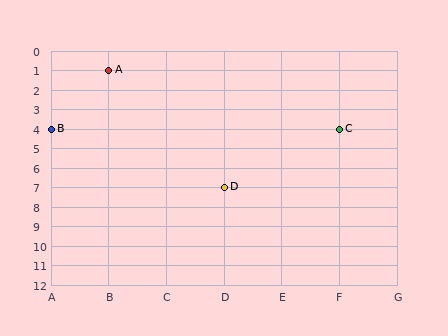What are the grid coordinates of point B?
Point B is at grid coordinates (A, 4).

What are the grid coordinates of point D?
Point D is at grid coordinates (D, 7).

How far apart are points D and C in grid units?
Points D and C are 2 columns and 3 rows apart (about 3.6 grid units diagonally).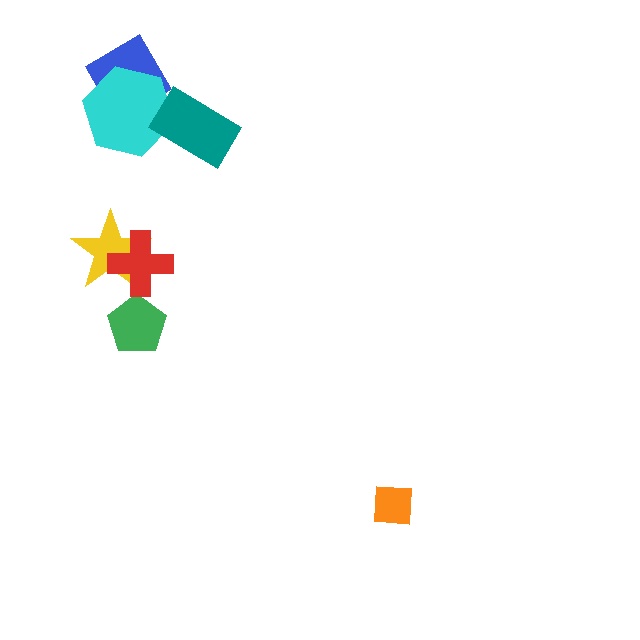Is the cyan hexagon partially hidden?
Yes, it is partially covered by another shape.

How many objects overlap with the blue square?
1 object overlaps with the blue square.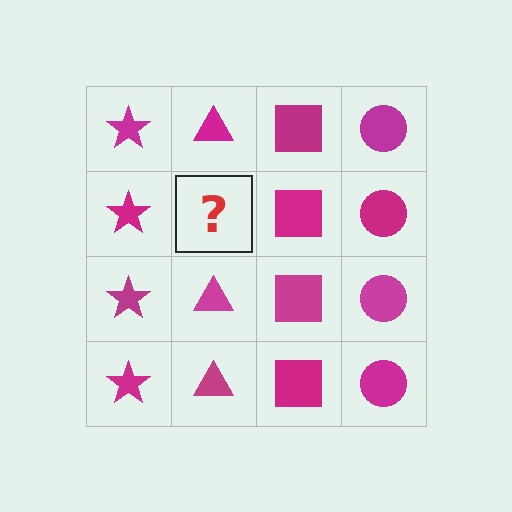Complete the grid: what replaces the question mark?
The question mark should be replaced with a magenta triangle.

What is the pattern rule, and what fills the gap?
The rule is that each column has a consistent shape. The gap should be filled with a magenta triangle.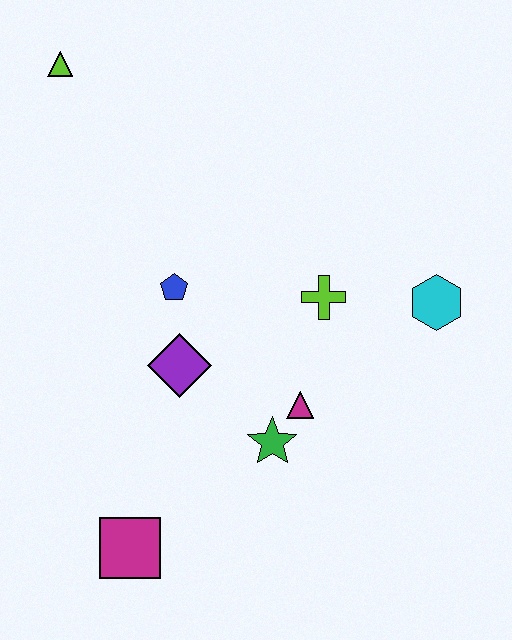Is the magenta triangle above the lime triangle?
No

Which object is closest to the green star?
The magenta triangle is closest to the green star.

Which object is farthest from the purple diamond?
The lime triangle is farthest from the purple diamond.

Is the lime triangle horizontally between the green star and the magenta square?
No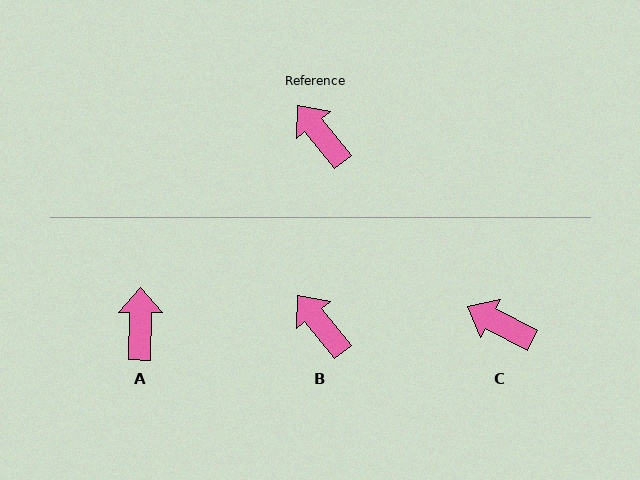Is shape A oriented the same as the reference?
No, it is off by about 39 degrees.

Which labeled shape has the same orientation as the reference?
B.